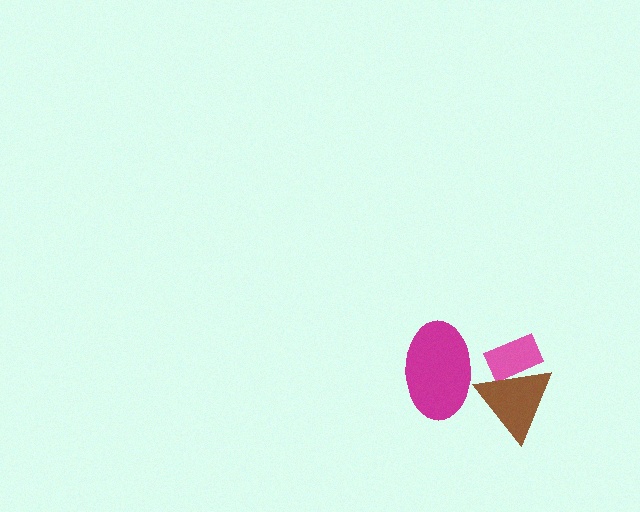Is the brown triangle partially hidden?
No, no other shape covers it.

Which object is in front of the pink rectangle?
The brown triangle is in front of the pink rectangle.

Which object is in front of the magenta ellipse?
The brown triangle is in front of the magenta ellipse.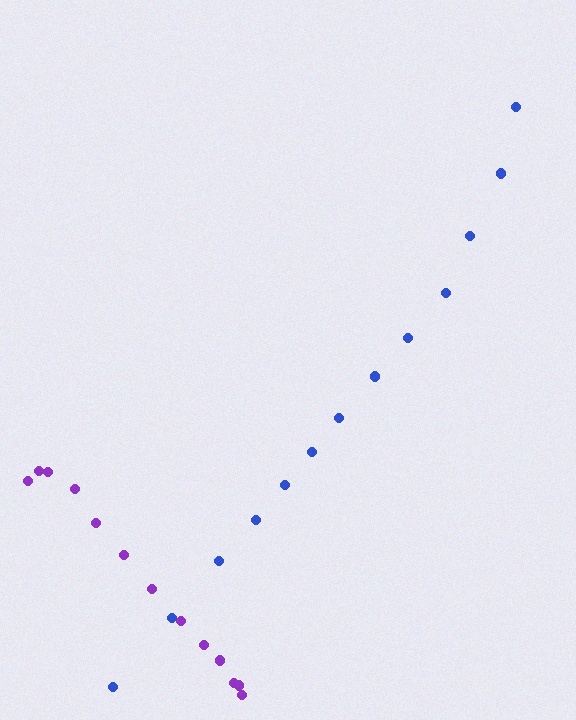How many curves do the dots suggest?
There are 2 distinct paths.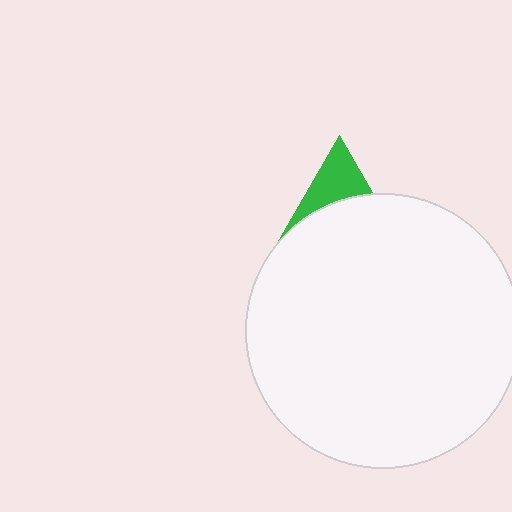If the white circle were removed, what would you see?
You would see the complete green triangle.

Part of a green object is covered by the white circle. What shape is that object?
It is a triangle.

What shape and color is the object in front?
The object in front is a white circle.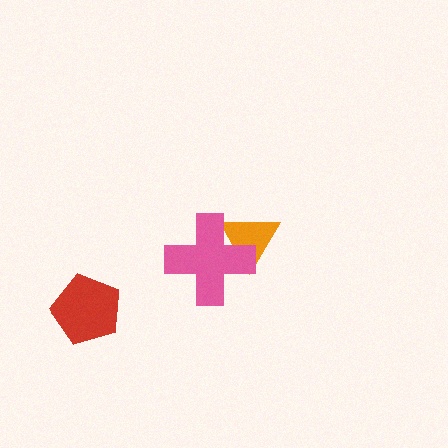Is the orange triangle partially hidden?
Yes, it is partially covered by another shape.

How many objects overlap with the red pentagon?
0 objects overlap with the red pentagon.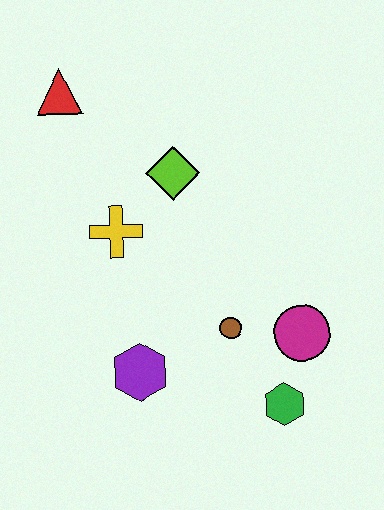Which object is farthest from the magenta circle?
The red triangle is farthest from the magenta circle.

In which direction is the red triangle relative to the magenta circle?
The red triangle is above the magenta circle.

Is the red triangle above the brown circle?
Yes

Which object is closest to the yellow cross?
The lime diamond is closest to the yellow cross.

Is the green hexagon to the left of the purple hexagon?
No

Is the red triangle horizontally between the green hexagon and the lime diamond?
No